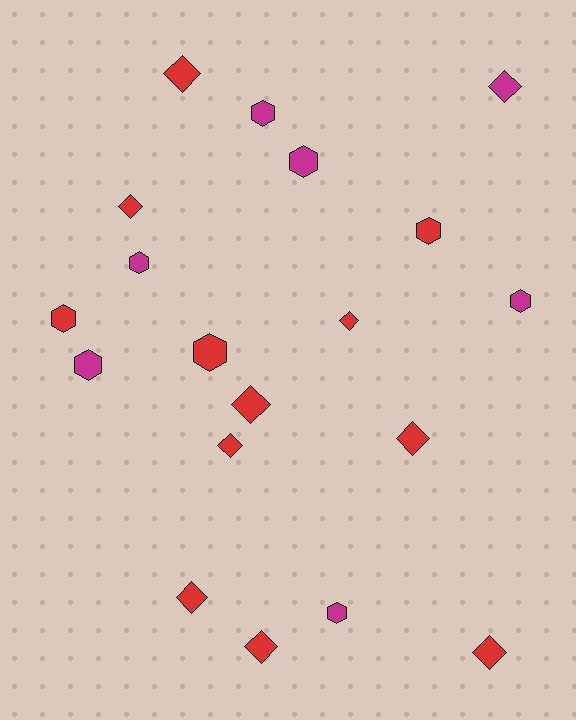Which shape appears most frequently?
Diamond, with 10 objects.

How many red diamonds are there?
There are 9 red diamonds.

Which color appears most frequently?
Red, with 12 objects.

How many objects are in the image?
There are 19 objects.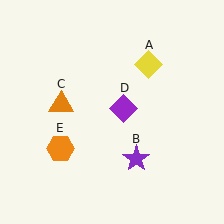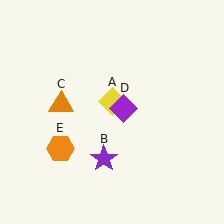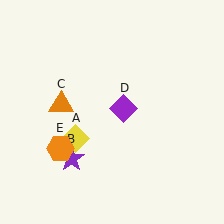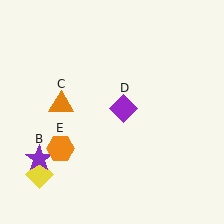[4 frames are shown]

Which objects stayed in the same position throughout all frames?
Orange triangle (object C) and purple diamond (object D) and orange hexagon (object E) remained stationary.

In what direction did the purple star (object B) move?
The purple star (object B) moved left.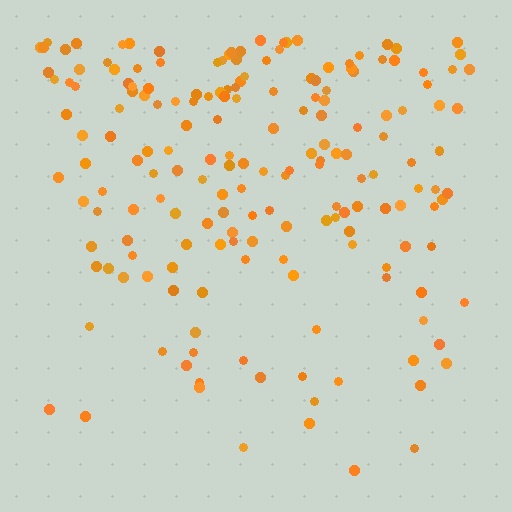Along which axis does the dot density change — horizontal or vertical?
Vertical.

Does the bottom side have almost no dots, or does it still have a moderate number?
Still a moderate number, just noticeably fewer than the top.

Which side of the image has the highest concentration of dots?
The top.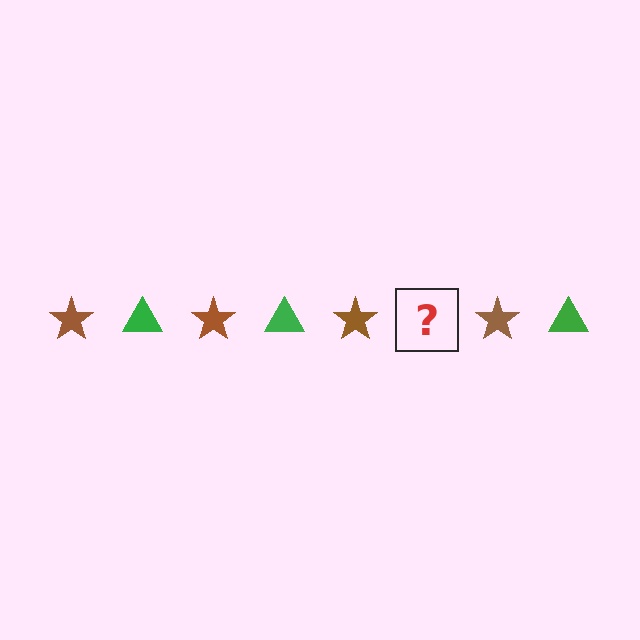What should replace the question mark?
The question mark should be replaced with a green triangle.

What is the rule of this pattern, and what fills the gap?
The rule is that the pattern alternates between brown star and green triangle. The gap should be filled with a green triangle.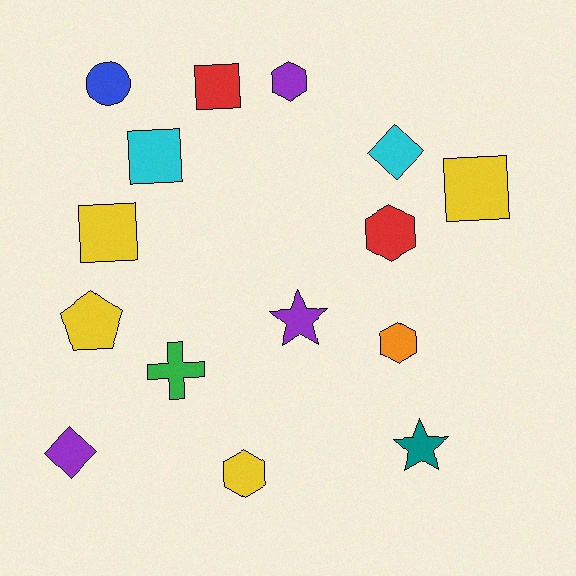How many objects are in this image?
There are 15 objects.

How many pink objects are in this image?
There are no pink objects.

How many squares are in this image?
There are 4 squares.